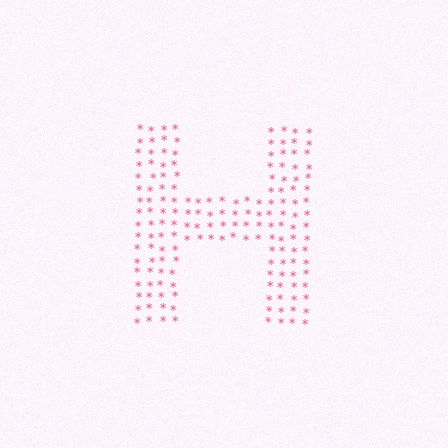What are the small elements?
The small elements are asterisks.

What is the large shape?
The large shape is the letter H.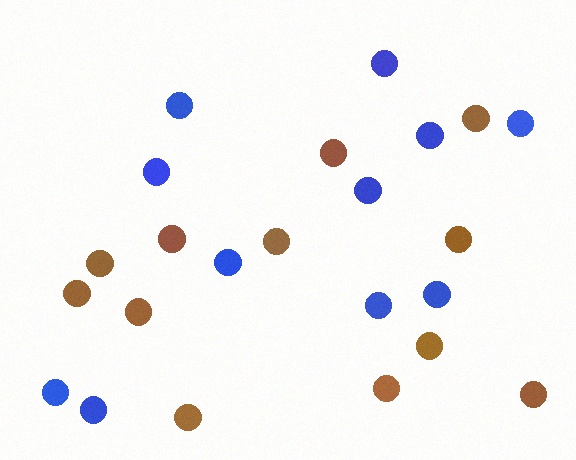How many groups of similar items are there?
There are 2 groups: one group of blue circles (11) and one group of brown circles (12).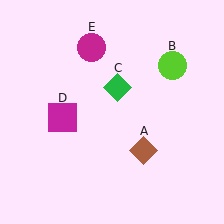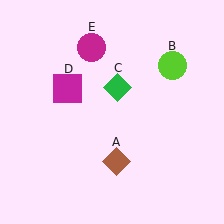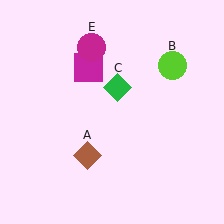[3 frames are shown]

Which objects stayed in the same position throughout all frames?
Lime circle (object B) and green diamond (object C) and magenta circle (object E) remained stationary.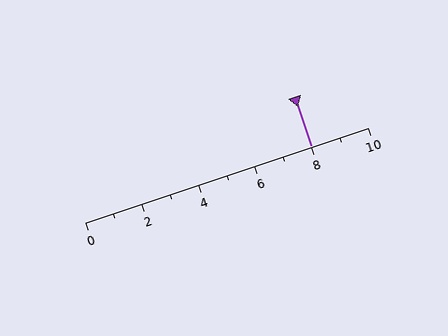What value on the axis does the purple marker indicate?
The marker indicates approximately 8.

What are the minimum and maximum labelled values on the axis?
The axis runs from 0 to 10.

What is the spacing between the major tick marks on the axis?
The major ticks are spaced 2 apart.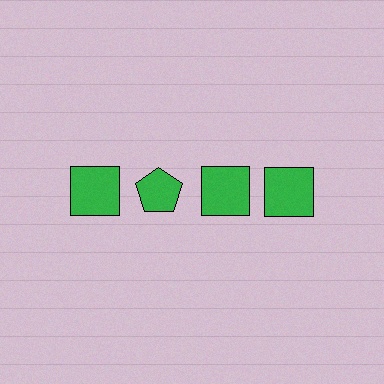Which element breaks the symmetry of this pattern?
The green pentagon in the top row, second from left column breaks the symmetry. All other shapes are green squares.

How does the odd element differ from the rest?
It has a different shape: pentagon instead of square.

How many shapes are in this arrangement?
There are 4 shapes arranged in a grid pattern.